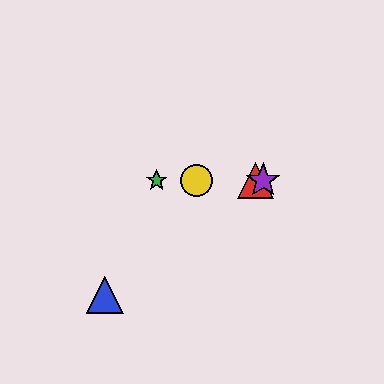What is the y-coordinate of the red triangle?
The red triangle is at y≈180.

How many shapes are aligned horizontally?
4 shapes (the red triangle, the green star, the yellow circle, the purple star) are aligned horizontally.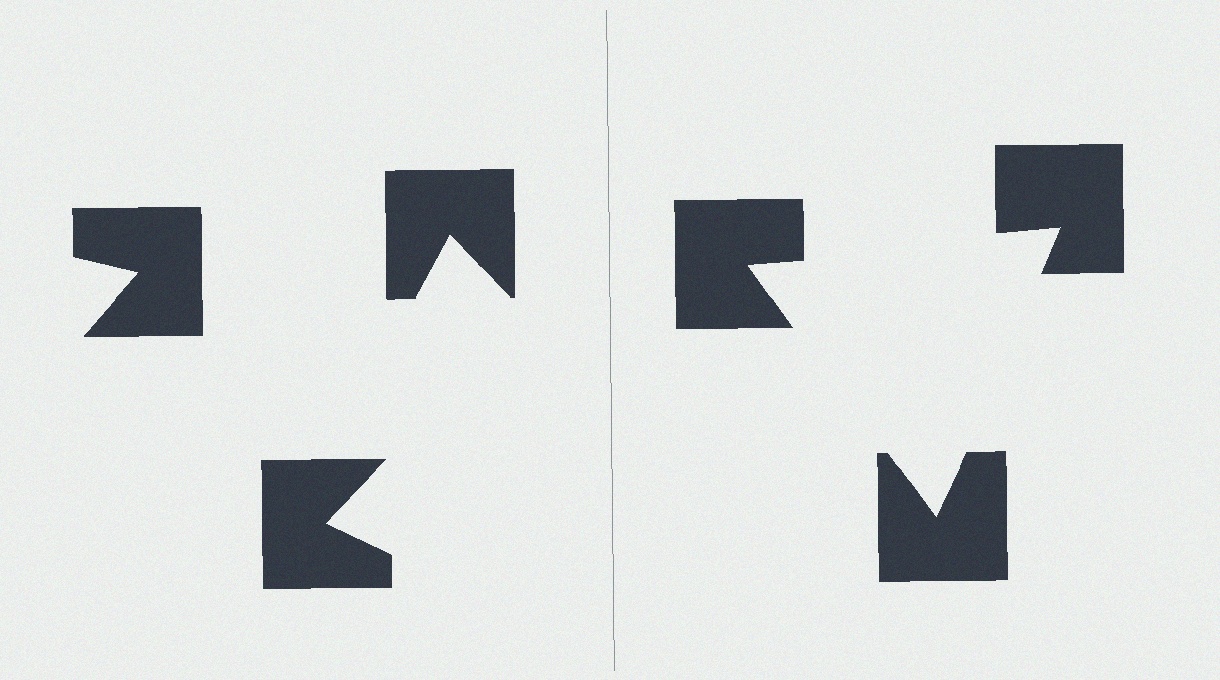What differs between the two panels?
The notched squares are positioned identically on both sides; only the wedge orientations differ. On the right they align to a triangle; on the left they are misaligned.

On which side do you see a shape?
An illusory triangle appears on the right side. On the left side the wedge cuts are rotated, so no coherent shape forms.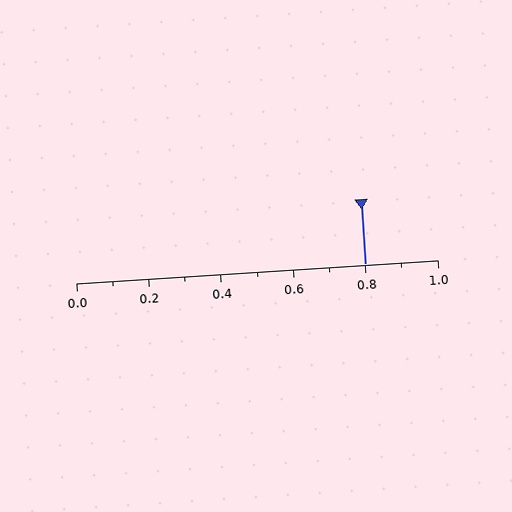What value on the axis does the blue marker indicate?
The marker indicates approximately 0.8.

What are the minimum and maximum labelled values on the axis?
The axis runs from 0.0 to 1.0.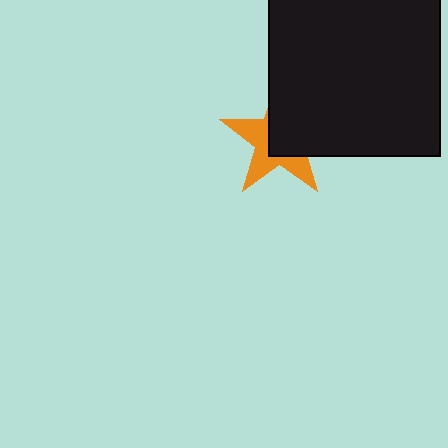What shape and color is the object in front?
The object in front is a black square.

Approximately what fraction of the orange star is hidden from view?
Roughly 54% of the orange star is hidden behind the black square.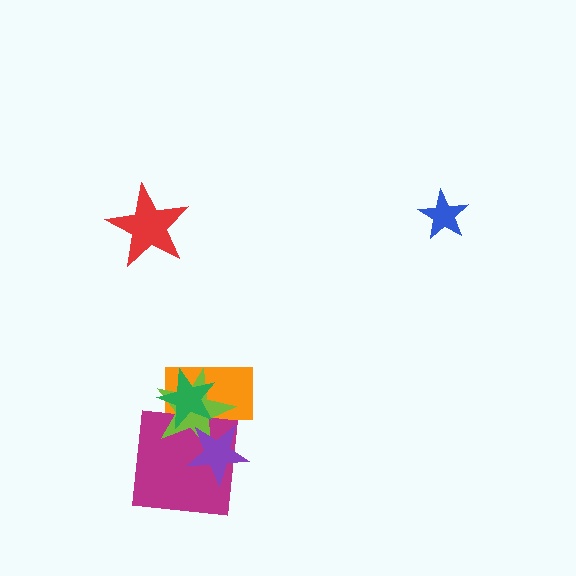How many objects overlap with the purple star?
3 objects overlap with the purple star.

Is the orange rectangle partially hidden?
Yes, it is partially covered by another shape.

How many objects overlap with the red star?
0 objects overlap with the red star.